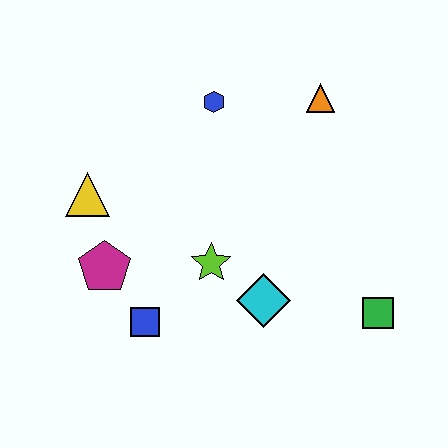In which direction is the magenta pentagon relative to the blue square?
The magenta pentagon is above the blue square.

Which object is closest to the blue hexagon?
The orange triangle is closest to the blue hexagon.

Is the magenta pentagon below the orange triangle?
Yes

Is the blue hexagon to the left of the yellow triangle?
No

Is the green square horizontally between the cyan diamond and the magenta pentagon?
No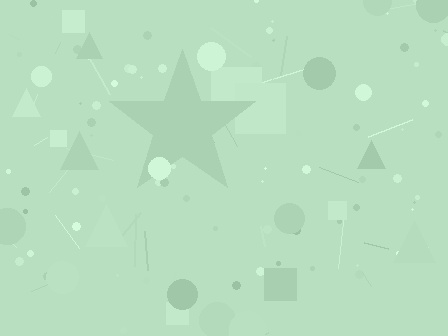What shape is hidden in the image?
A star is hidden in the image.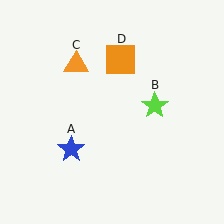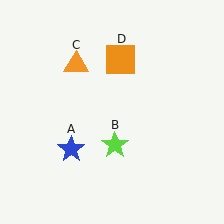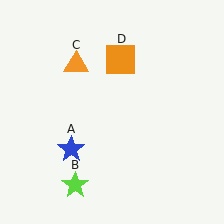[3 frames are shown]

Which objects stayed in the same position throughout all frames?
Blue star (object A) and orange triangle (object C) and orange square (object D) remained stationary.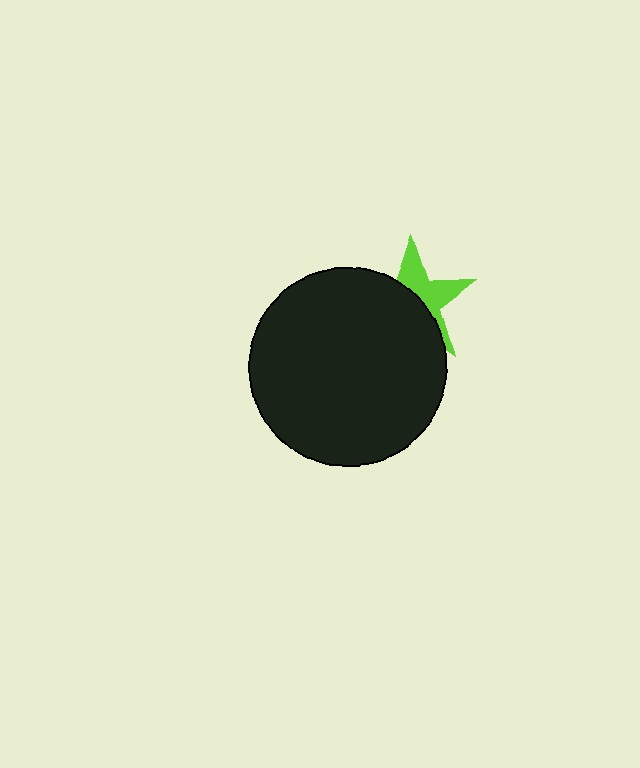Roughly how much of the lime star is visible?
A small part of it is visible (roughly 43%).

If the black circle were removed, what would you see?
You would see the complete lime star.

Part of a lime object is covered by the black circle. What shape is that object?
It is a star.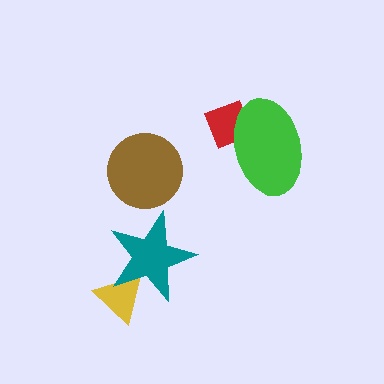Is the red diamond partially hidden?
Yes, it is partially covered by another shape.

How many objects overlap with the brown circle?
0 objects overlap with the brown circle.